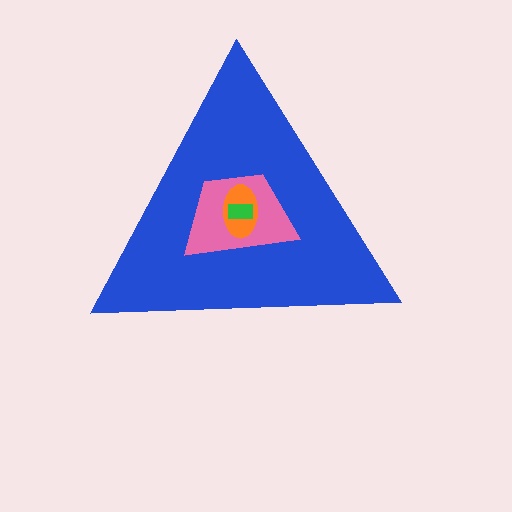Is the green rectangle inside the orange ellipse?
Yes.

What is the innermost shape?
The green rectangle.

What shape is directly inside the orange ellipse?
The green rectangle.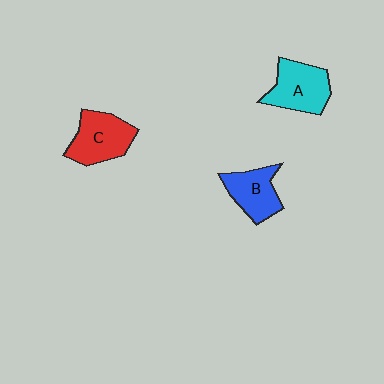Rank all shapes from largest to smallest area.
From largest to smallest: A (cyan), C (red), B (blue).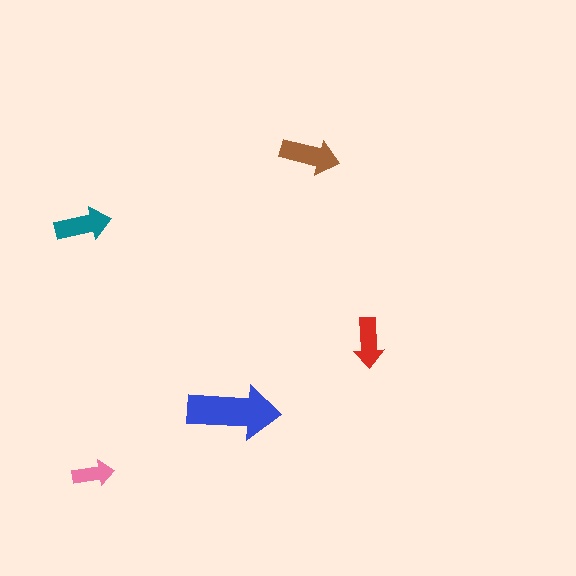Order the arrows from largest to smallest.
the blue one, the brown one, the teal one, the red one, the pink one.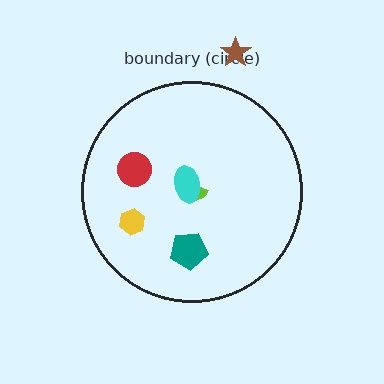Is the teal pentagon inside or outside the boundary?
Inside.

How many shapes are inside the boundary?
5 inside, 1 outside.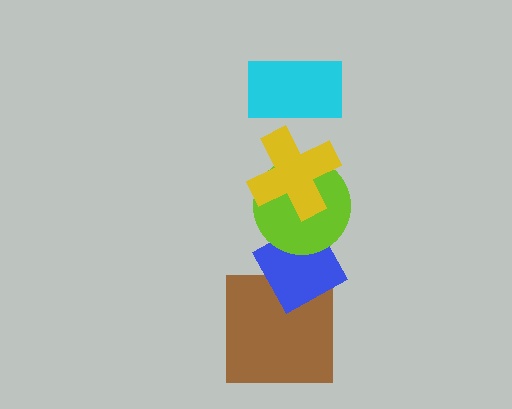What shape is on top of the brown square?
The blue diamond is on top of the brown square.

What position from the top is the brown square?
The brown square is 5th from the top.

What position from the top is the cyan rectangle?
The cyan rectangle is 1st from the top.